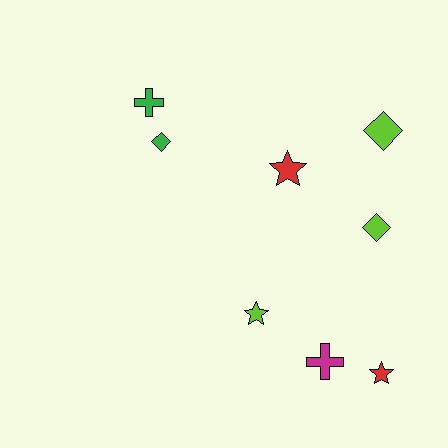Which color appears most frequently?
Lime, with 3 objects.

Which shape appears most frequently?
Diamond, with 3 objects.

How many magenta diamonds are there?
There are no magenta diamonds.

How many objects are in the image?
There are 8 objects.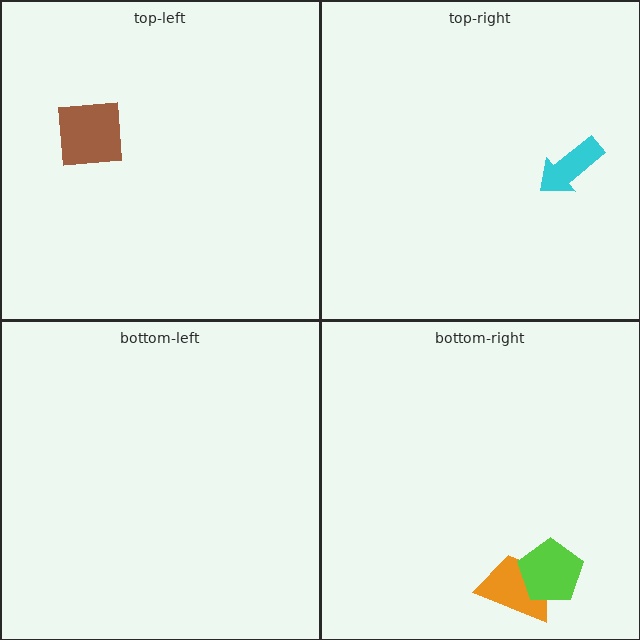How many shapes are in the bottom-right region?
2.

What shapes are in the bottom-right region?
The orange trapezoid, the lime pentagon.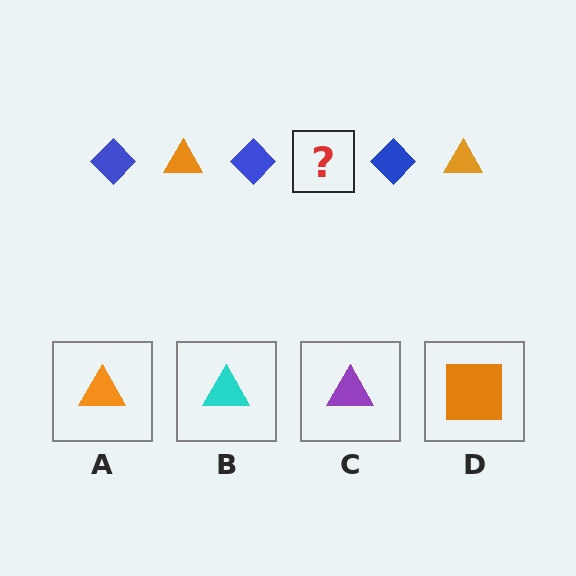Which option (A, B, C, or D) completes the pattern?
A.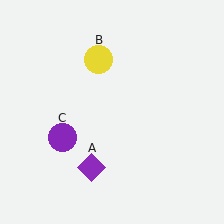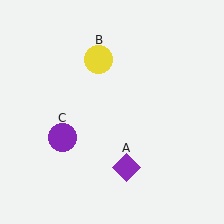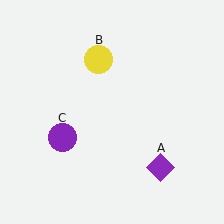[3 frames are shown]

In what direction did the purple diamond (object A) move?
The purple diamond (object A) moved right.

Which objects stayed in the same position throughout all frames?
Yellow circle (object B) and purple circle (object C) remained stationary.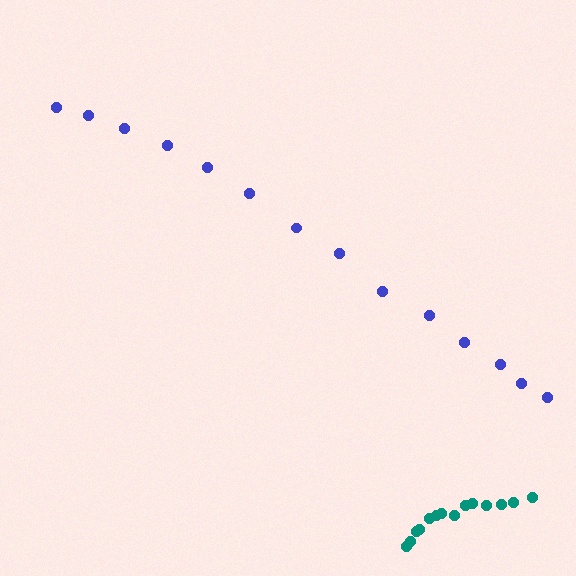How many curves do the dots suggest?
There are 2 distinct paths.